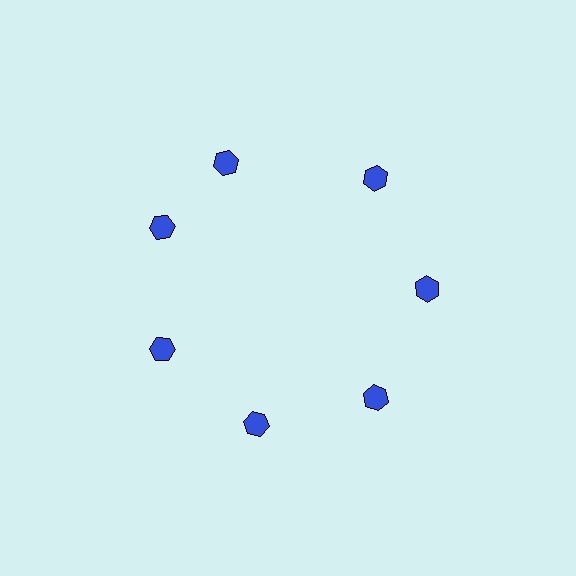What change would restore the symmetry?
The symmetry would be restored by rotating it back into even spacing with its neighbors so that all 7 hexagons sit at equal angles and equal distance from the center.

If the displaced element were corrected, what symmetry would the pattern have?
It would have 7-fold rotational symmetry — the pattern would map onto itself every 51 degrees.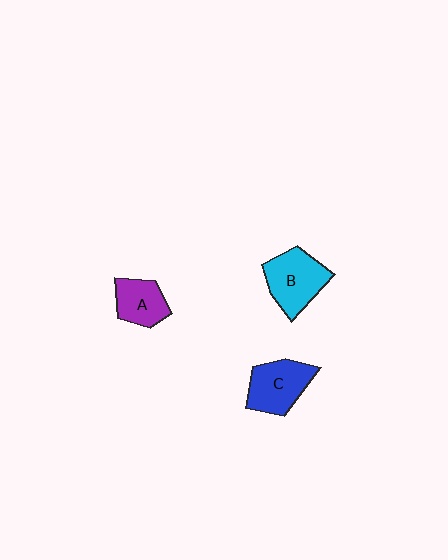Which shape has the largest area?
Shape B (cyan).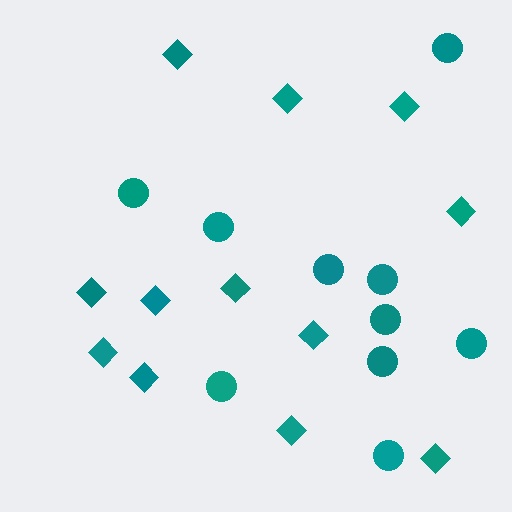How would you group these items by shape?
There are 2 groups: one group of diamonds (12) and one group of circles (10).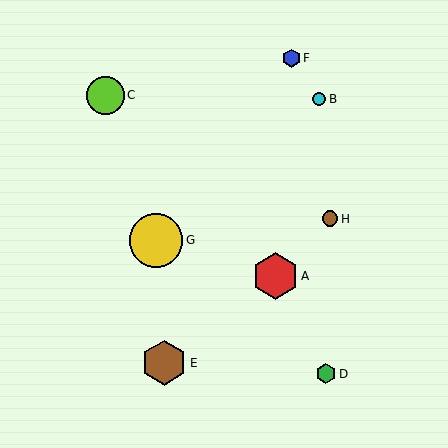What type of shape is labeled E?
Shape E is a brown hexagon.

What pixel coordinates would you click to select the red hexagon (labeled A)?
Click at (275, 276) to select the red hexagon A.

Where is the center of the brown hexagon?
The center of the brown hexagon is at (164, 363).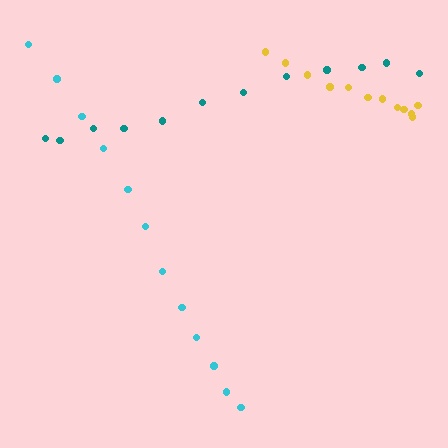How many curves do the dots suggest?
There are 3 distinct paths.